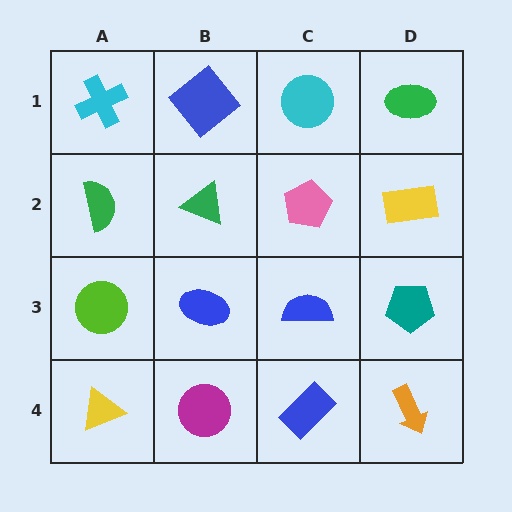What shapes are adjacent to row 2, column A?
A cyan cross (row 1, column A), a lime circle (row 3, column A), a green triangle (row 2, column B).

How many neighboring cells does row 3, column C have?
4.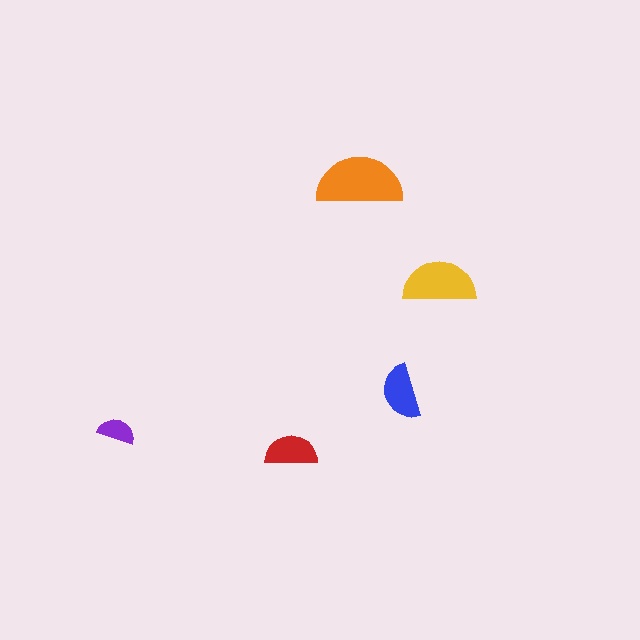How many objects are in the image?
There are 5 objects in the image.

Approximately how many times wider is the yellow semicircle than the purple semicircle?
About 2 times wider.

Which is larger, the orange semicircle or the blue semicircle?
The orange one.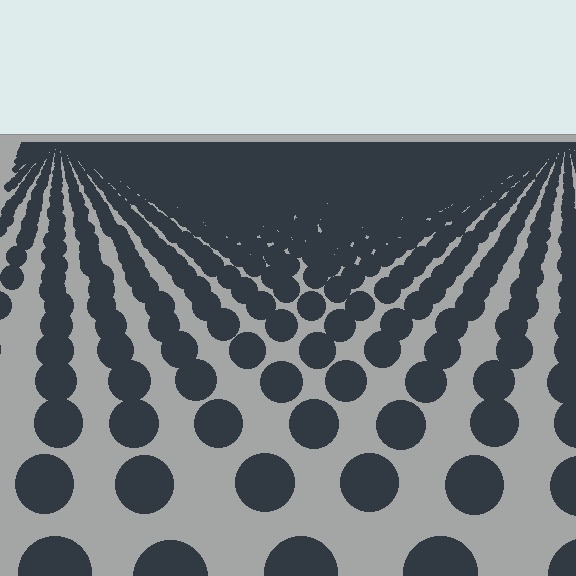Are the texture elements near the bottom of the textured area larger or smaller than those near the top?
Larger. Near the bottom, elements are closer to the viewer and appear at a bigger on-screen size.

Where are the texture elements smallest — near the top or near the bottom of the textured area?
Near the top.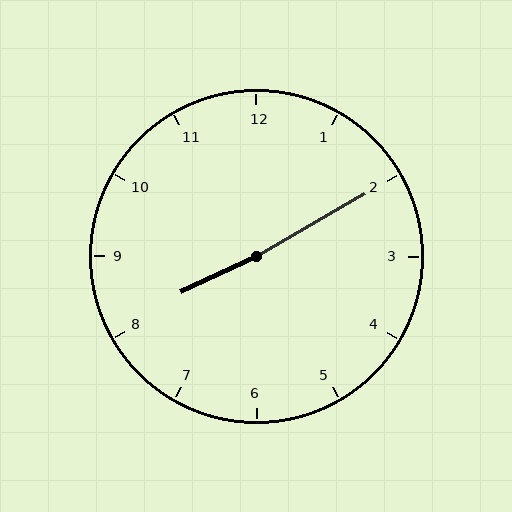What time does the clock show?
8:10.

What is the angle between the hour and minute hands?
Approximately 175 degrees.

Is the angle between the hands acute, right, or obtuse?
It is obtuse.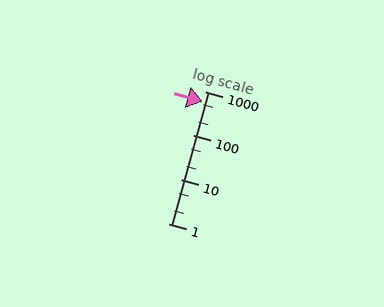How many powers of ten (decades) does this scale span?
The scale spans 3 decades, from 1 to 1000.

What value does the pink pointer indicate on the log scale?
The pointer indicates approximately 600.